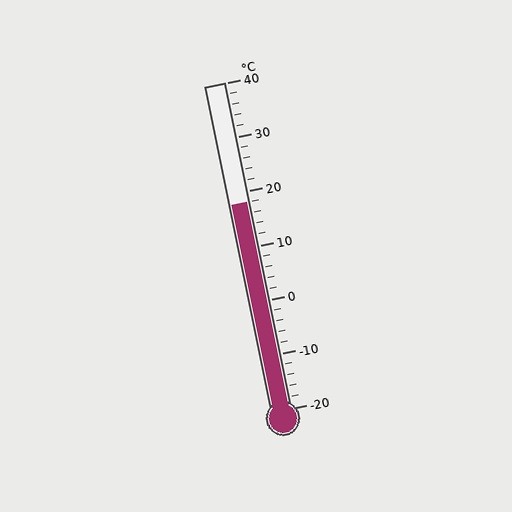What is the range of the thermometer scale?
The thermometer scale ranges from -20°C to 40°C.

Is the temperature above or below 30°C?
The temperature is below 30°C.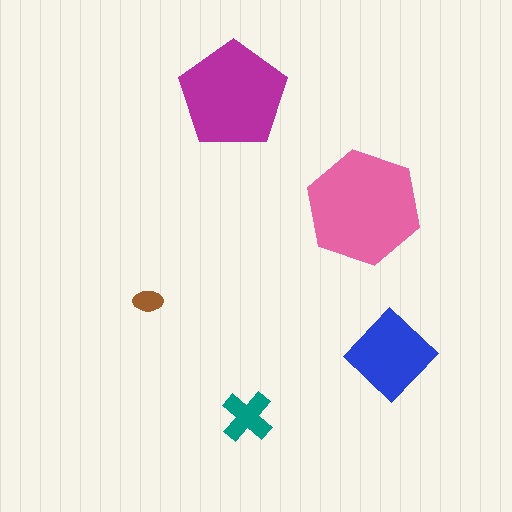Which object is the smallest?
The brown ellipse.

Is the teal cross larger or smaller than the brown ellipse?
Larger.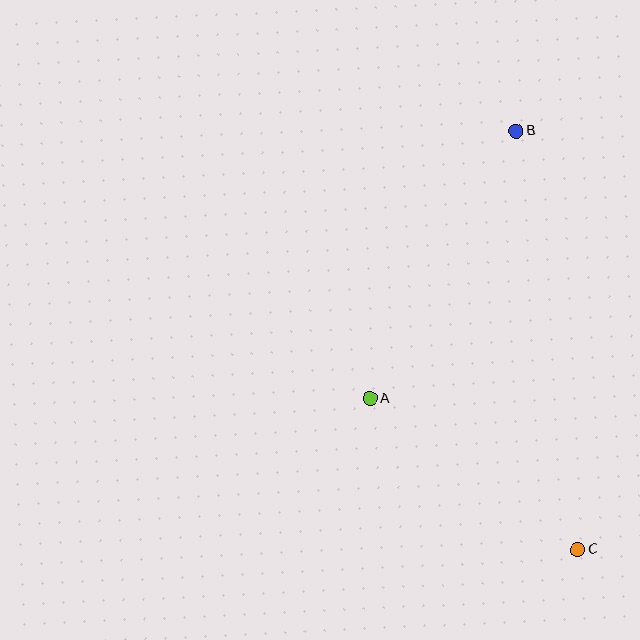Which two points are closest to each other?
Points A and C are closest to each other.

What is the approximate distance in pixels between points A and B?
The distance between A and B is approximately 305 pixels.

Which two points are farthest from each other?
Points B and C are farthest from each other.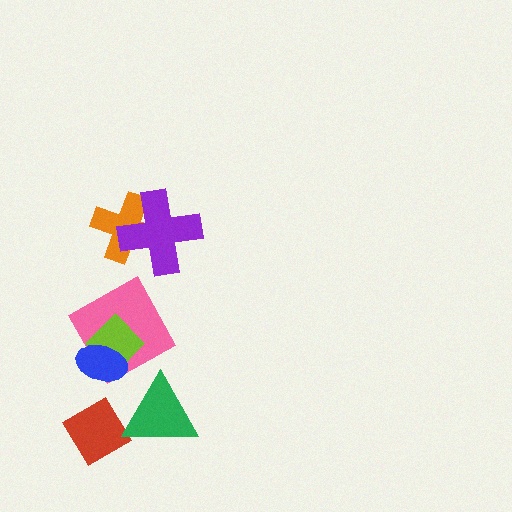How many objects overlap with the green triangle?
1 object overlaps with the green triangle.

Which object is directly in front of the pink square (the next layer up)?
The lime diamond is directly in front of the pink square.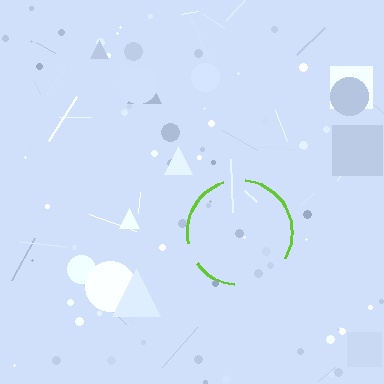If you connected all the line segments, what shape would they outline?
They would outline a circle.